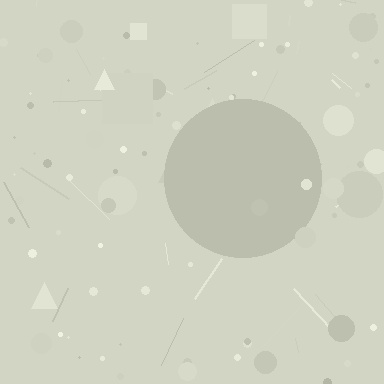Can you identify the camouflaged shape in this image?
The camouflaged shape is a circle.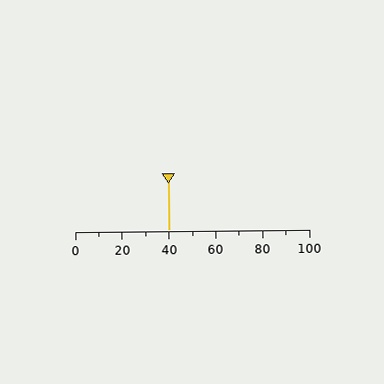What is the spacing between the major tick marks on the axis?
The major ticks are spaced 20 apart.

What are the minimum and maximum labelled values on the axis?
The axis runs from 0 to 100.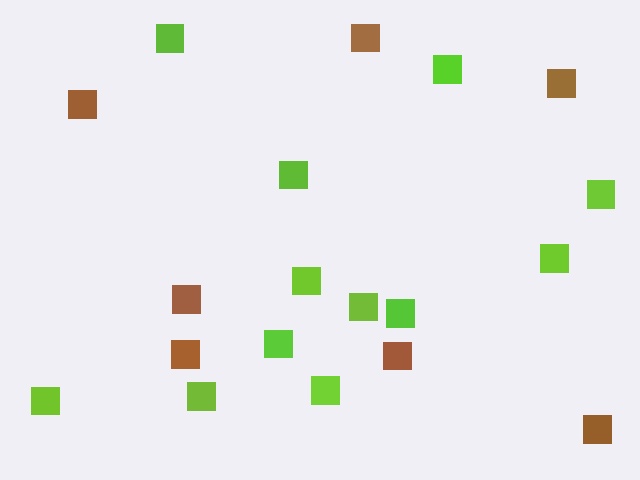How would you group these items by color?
There are 2 groups: one group of lime squares (12) and one group of brown squares (7).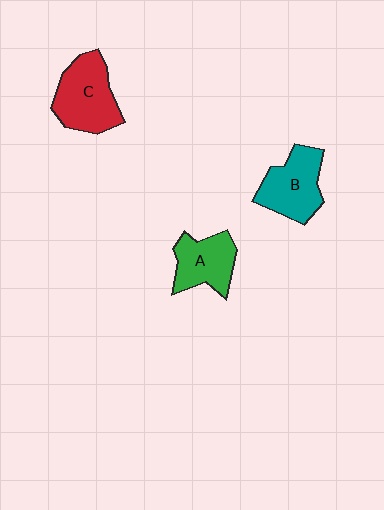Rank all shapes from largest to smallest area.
From largest to smallest: C (red), B (teal), A (green).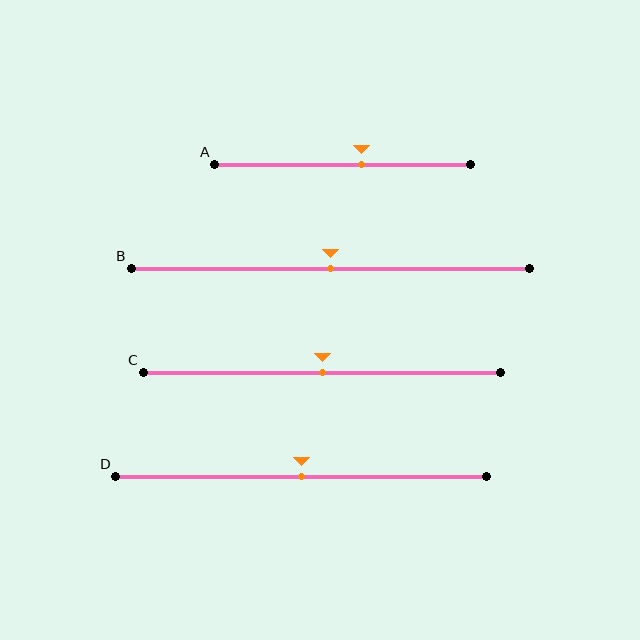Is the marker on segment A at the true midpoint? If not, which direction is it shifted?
No, the marker on segment A is shifted to the right by about 7% of the segment length.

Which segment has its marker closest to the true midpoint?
Segment B has its marker closest to the true midpoint.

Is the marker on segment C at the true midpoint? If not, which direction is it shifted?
Yes, the marker on segment C is at the true midpoint.